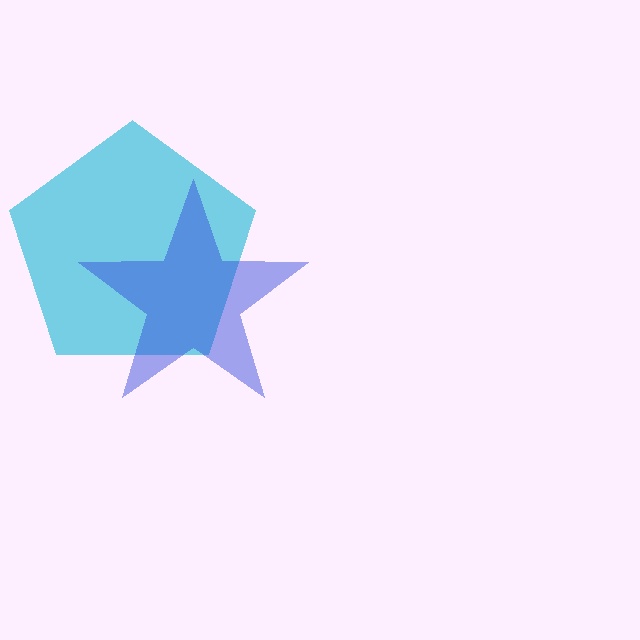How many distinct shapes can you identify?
There are 2 distinct shapes: a cyan pentagon, a blue star.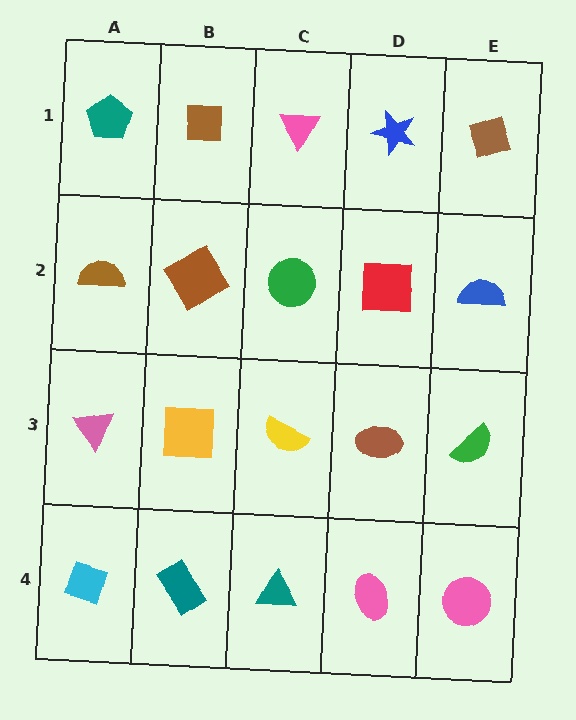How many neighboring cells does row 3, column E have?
3.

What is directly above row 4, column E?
A green semicircle.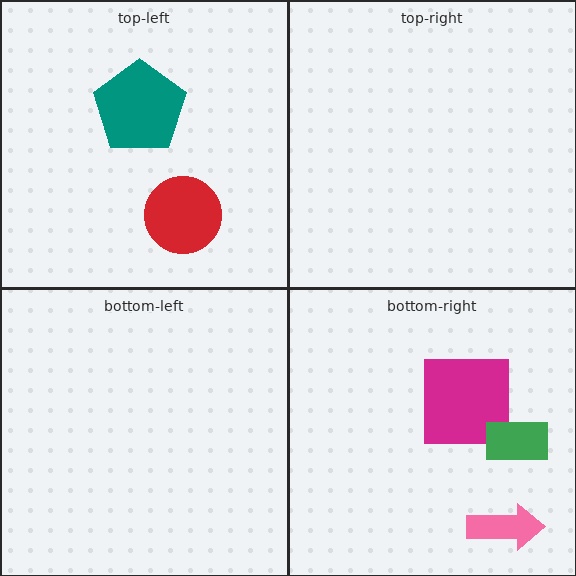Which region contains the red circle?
The top-left region.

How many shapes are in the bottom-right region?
3.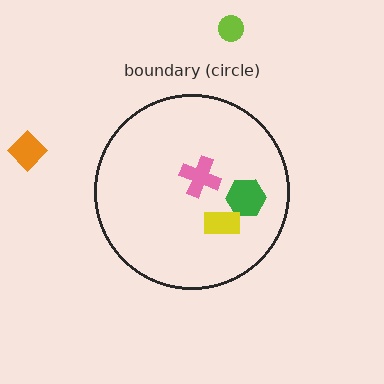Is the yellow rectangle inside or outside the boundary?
Inside.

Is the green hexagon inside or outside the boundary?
Inside.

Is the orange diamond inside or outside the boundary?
Outside.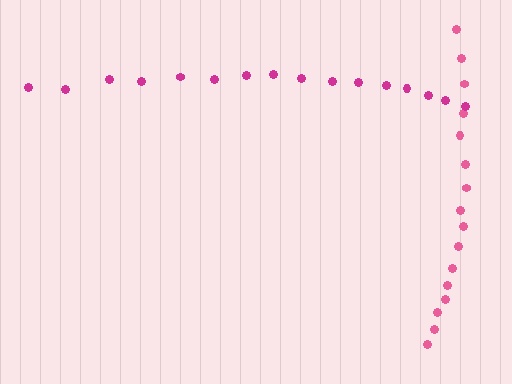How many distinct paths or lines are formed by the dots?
There are 2 distinct paths.